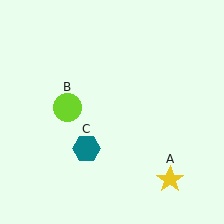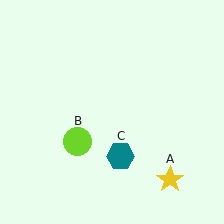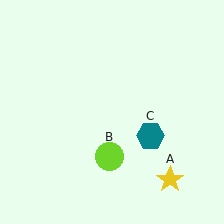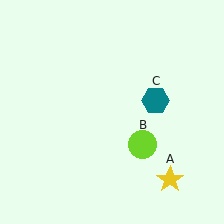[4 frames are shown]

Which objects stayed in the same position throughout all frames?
Yellow star (object A) remained stationary.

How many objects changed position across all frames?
2 objects changed position: lime circle (object B), teal hexagon (object C).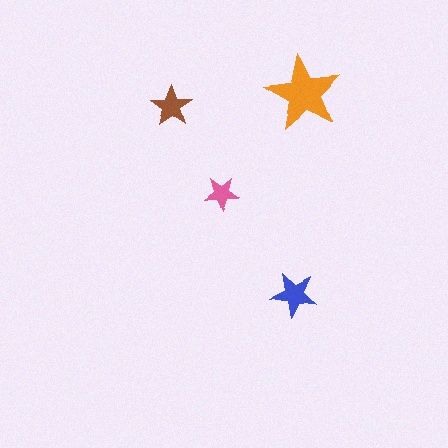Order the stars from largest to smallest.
the orange one, the blue one, the brown one, the pink one.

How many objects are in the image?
There are 4 objects in the image.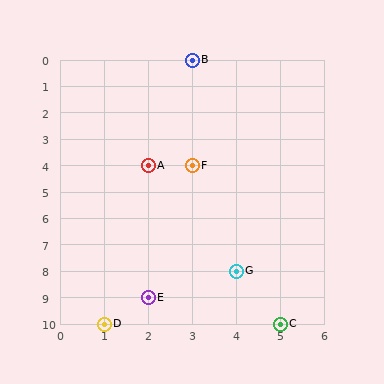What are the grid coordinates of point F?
Point F is at grid coordinates (3, 4).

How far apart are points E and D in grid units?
Points E and D are 1 column and 1 row apart (about 1.4 grid units diagonally).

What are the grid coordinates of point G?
Point G is at grid coordinates (4, 8).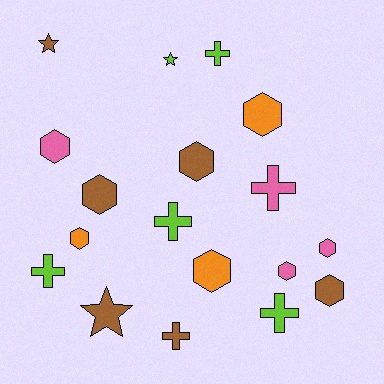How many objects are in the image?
There are 18 objects.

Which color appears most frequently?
Brown, with 6 objects.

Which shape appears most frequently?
Hexagon, with 9 objects.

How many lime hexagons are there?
There are no lime hexagons.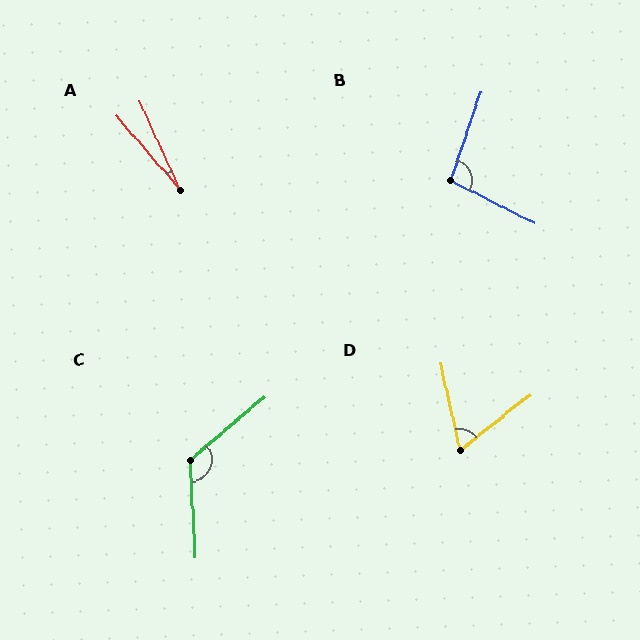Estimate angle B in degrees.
Approximately 98 degrees.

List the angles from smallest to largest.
A (16°), D (64°), B (98°), C (128°).